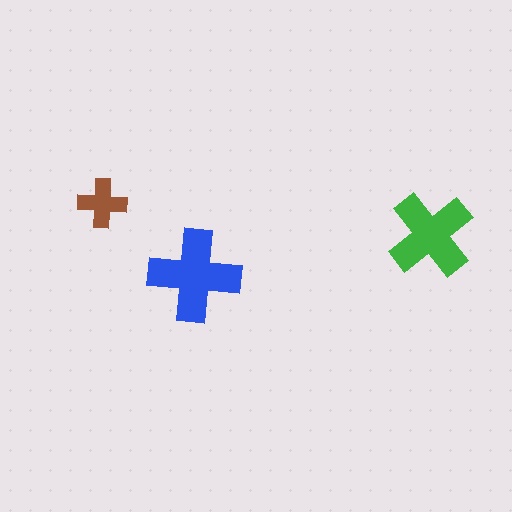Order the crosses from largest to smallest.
the blue one, the green one, the brown one.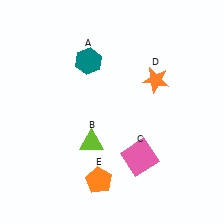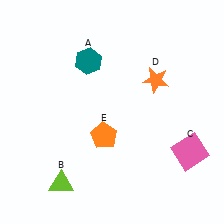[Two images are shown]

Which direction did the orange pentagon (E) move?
The orange pentagon (E) moved up.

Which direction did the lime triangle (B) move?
The lime triangle (B) moved down.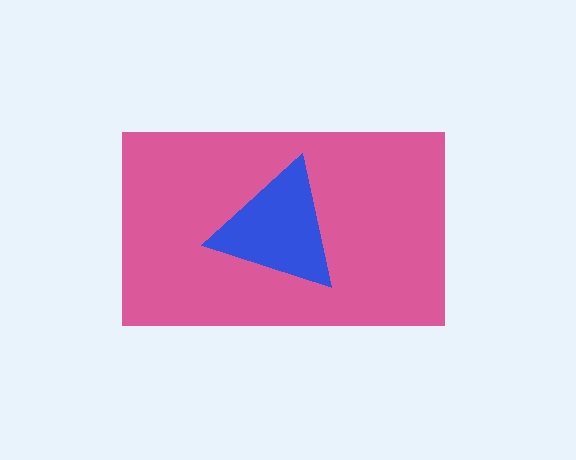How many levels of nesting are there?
2.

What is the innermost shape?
The blue triangle.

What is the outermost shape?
The pink rectangle.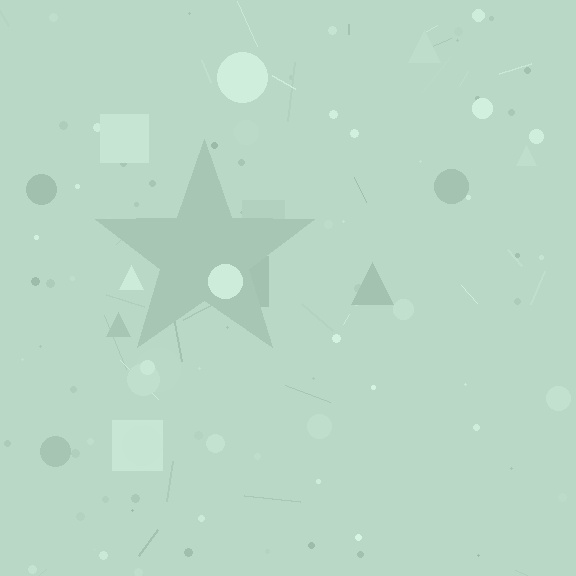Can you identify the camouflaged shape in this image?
The camouflaged shape is a star.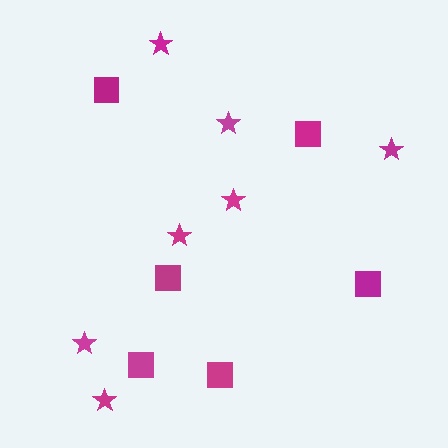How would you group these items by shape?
There are 2 groups: one group of stars (7) and one group of squares (6).